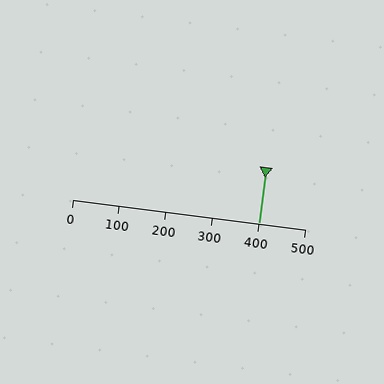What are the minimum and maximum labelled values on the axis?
The axis runs from 0 to 500.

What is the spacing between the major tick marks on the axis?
The major ticks are spaced 100 apart.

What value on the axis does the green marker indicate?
The marker indicates approximately 400.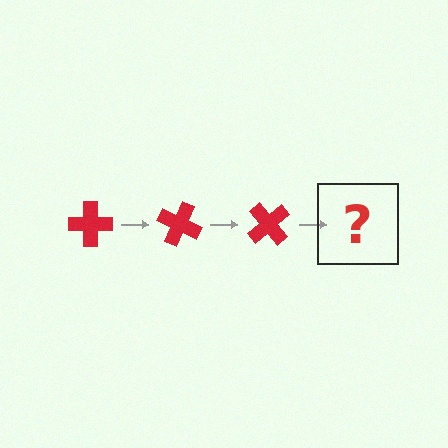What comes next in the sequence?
The next element should be a red cross rotated 75 degrees.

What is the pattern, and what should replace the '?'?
The pattern is that the cross rotates 25 degrees each step. The '?' should be a red cross rotated 75 degrees.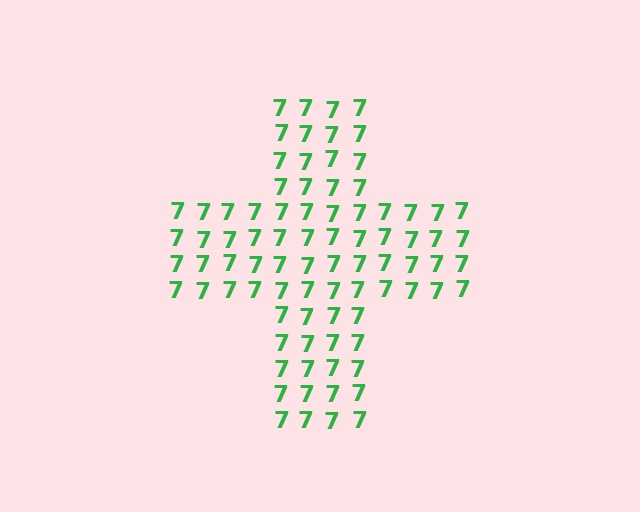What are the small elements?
The small elements are digit 7's.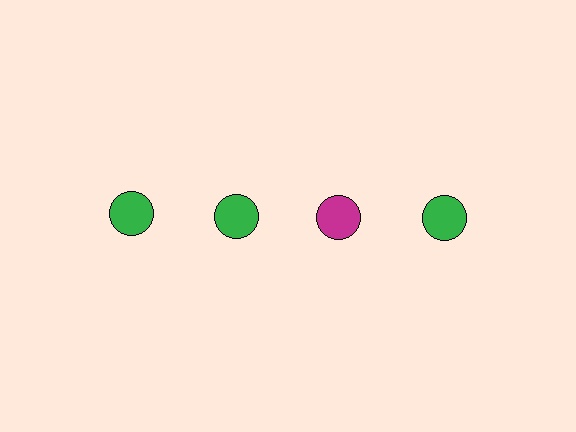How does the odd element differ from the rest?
It has a different color: magenta instead of green.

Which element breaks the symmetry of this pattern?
The magenta circle in the top row, center column breaks the symmetry. All other shapes are green circles.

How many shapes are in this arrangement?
There are 4 shapes arranged in a grid pattern.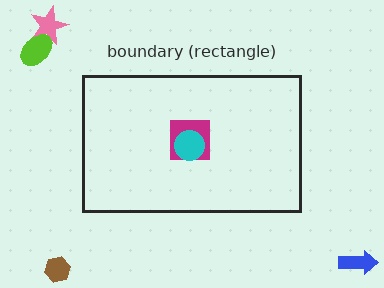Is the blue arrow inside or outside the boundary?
Outside.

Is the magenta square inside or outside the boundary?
Inside.